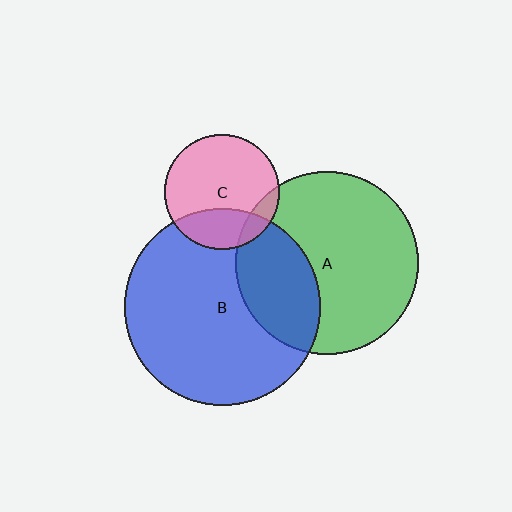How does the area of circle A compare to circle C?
Approximately 2.5 times.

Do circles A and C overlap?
Yes.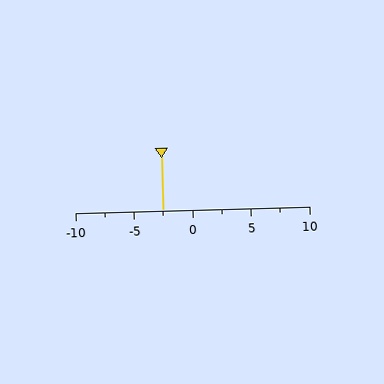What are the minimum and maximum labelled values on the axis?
The axis runs from -10 to 10.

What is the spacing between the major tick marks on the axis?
The major ticks are spaced 5 apart.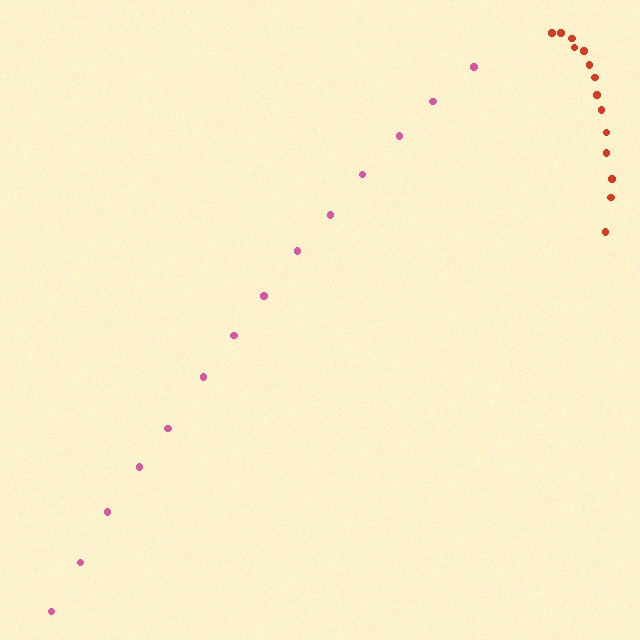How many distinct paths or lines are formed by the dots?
There are 2 distinct paths.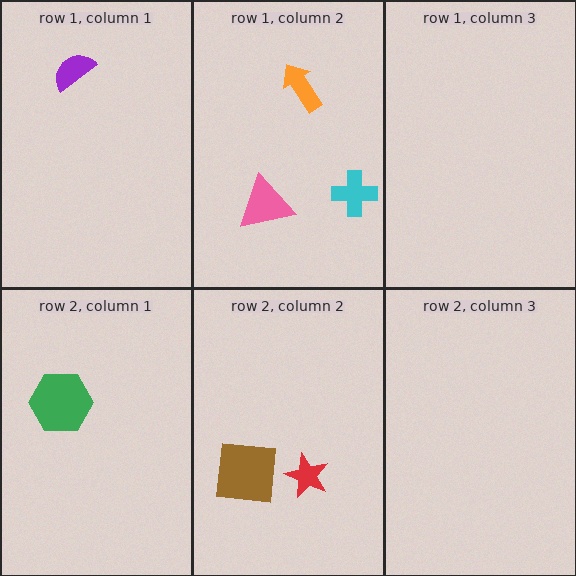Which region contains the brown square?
The row 2, column 2 region.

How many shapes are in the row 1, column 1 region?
1.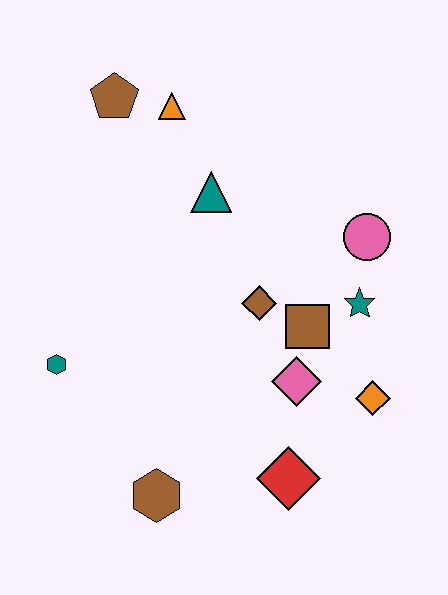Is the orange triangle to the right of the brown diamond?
No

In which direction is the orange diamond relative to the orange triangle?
The orange diamond is below the orange triangle.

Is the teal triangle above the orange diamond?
Yes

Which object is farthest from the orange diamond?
The brown pentagon is farthest from the orange diamond.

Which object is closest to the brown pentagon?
The orange triangle is closest to the brown pentagon.